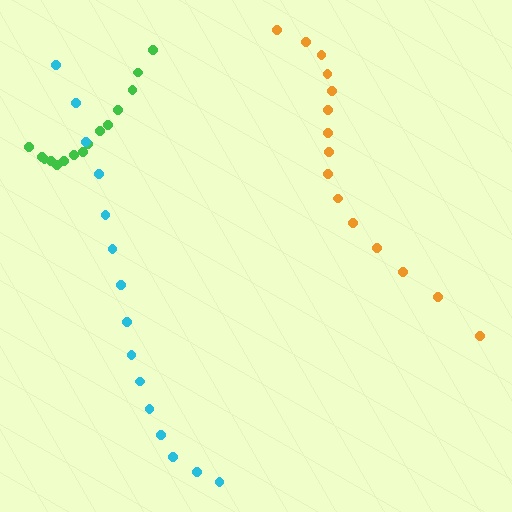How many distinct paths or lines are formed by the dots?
There are 3 distinct paths.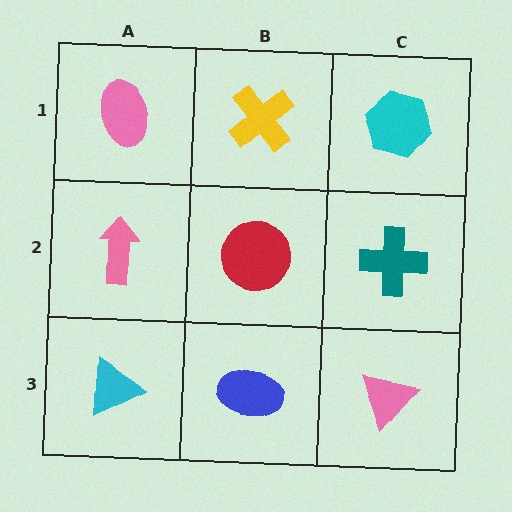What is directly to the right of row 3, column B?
A pink triangle.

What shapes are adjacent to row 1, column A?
A pink arrow (row 2, column A), a yellow cross (row 1, column B).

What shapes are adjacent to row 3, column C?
A teal cross (row 2, column C), a blue ellipse (row 3, column B).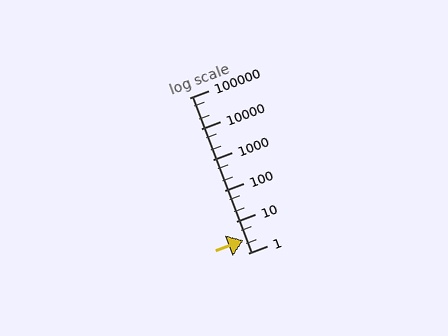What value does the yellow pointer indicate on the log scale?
The pointer indicates approximately 2.5.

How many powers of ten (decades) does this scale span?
The scale spans 5 decades, from 1 to 100000.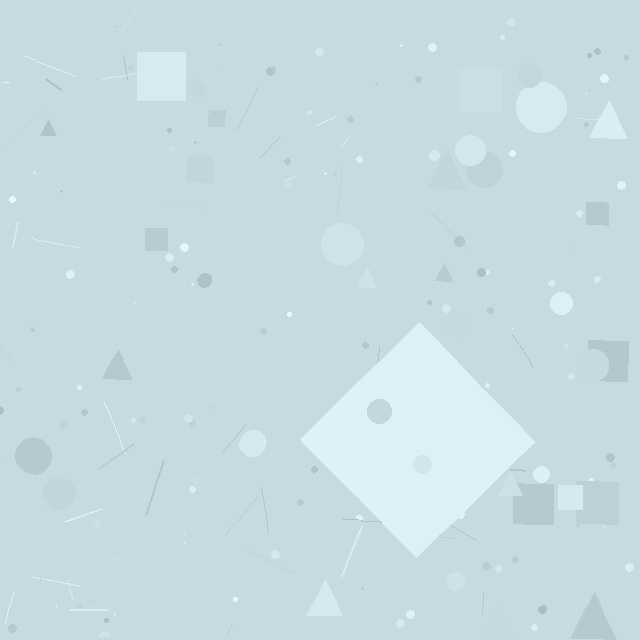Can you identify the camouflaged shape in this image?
The camouflaged shape is a diamond.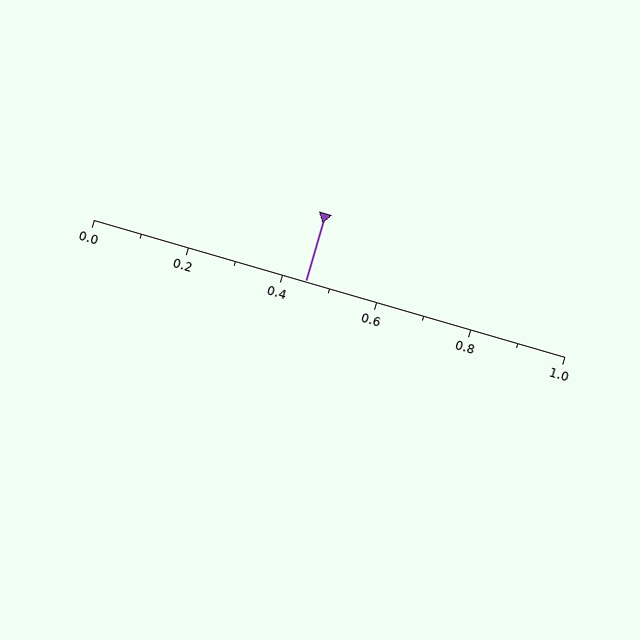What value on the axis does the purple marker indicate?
The marker indicates approximately 0.45.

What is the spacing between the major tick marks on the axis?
The major ticks are spaced 0.2 apart.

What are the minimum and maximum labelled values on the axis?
The axis runs from 0.0 to 1.0.